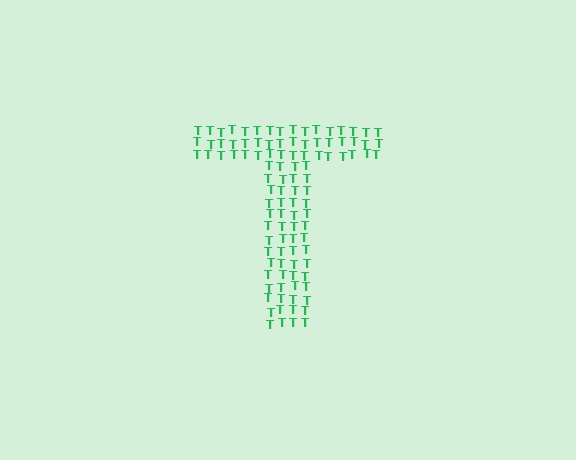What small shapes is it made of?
It is made of small letter T's.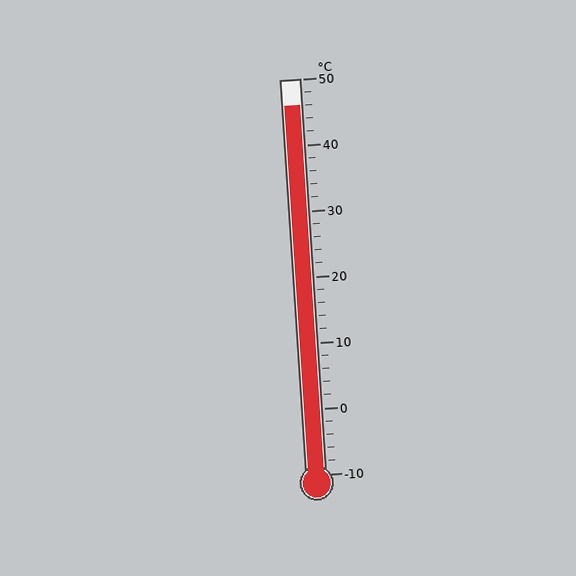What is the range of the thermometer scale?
The thermometer scale ranges from -10°C to 50°C.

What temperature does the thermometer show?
The thermometer shows approximately 46°C.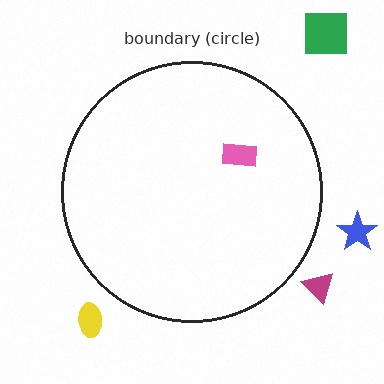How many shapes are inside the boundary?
1 inside, 4 outside.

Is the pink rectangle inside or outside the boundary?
Inside.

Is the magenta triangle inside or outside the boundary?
Outside.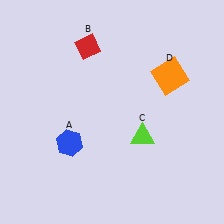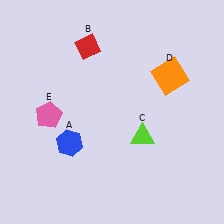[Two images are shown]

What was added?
A pink pentagon (E) was added in Image 2.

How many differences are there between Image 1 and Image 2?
There is 1 difference between the two images.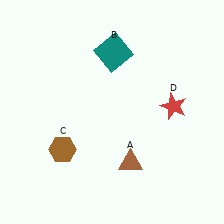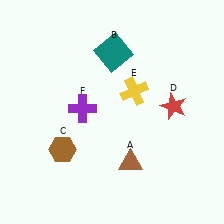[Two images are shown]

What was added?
A yellow cross (E), a purple cross (F) were added in Image 2.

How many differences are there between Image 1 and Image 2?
There are 2 differences between the two images.